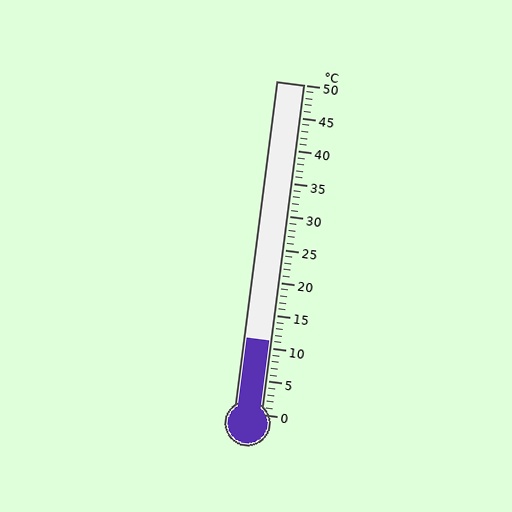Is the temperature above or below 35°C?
The temperature is below 35°C.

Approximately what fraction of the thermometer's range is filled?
The thermometer is filled to approximately 20% of its range.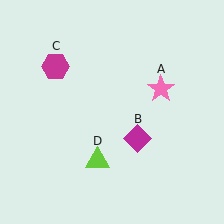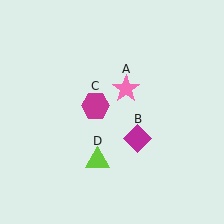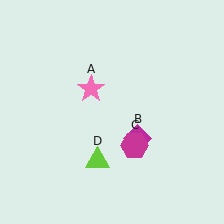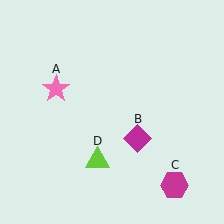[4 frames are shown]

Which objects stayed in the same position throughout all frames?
Magenta diamond (object B) and lime triangle (object D) remained stationary.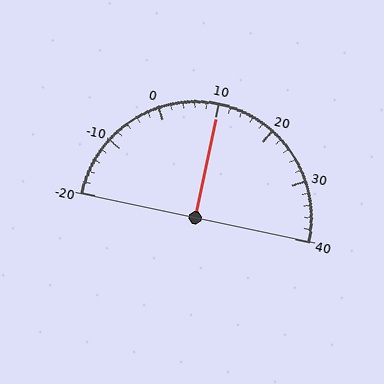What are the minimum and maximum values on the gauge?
The gauge ranges from -20 to 40.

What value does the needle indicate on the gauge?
The needle indicates approximately 10.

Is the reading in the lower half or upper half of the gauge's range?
The reading is in the upper half of the range (-20 to 40).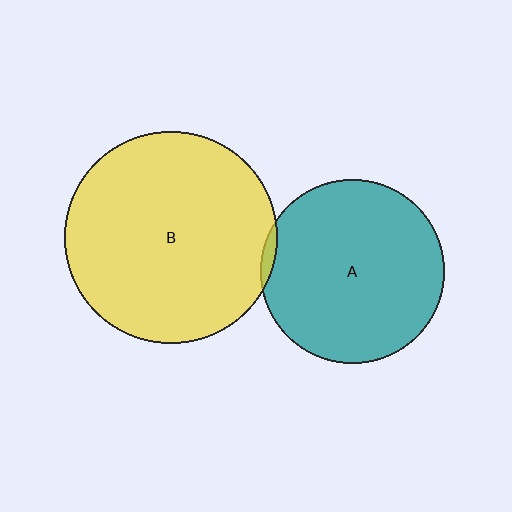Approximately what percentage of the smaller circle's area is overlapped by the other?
Approximately 5%.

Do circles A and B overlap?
Yes.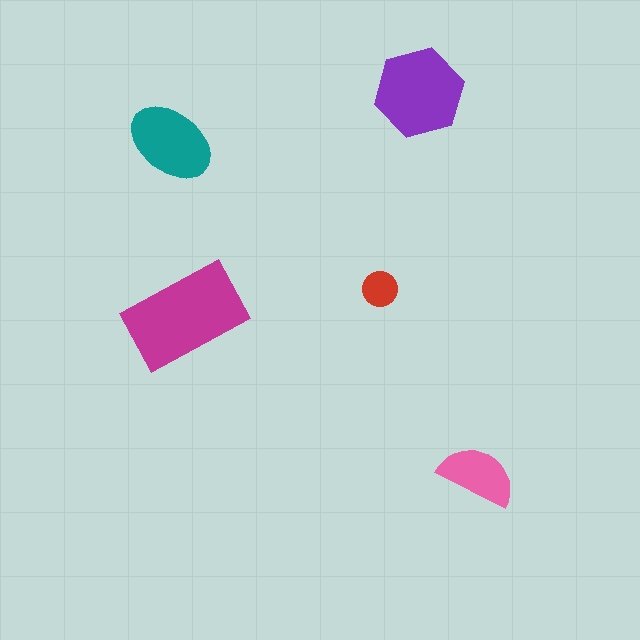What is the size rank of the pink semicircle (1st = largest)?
4th.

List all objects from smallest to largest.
The red circle, the pink semicircle, the teal ellipse, the purple hexagon, the magenta rectangle.